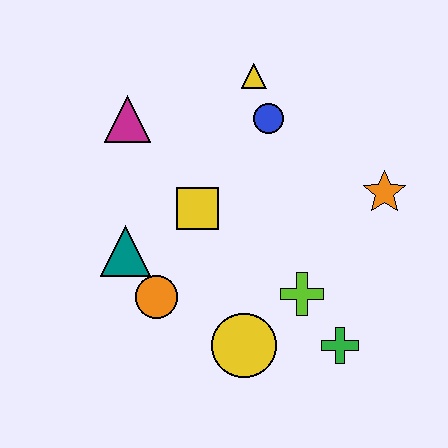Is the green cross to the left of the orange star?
Yes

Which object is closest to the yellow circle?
The lime cross is closest to the yellow circle.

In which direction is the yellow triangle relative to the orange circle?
The yellow triangle is above the orange circle.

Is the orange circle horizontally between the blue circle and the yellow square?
No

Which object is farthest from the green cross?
The magenta triangle is farthest from the green cross.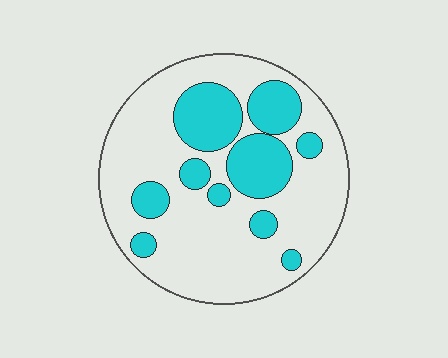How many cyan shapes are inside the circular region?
10.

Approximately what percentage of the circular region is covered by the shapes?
Approximately 30%.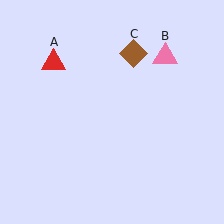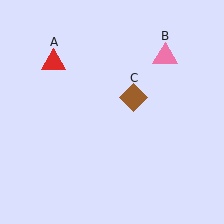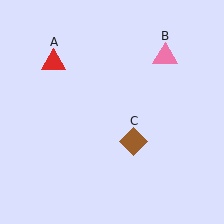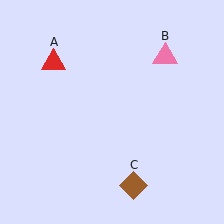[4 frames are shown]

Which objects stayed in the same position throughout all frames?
Red triangle (object A) and pink triangle (object B) remained stationary.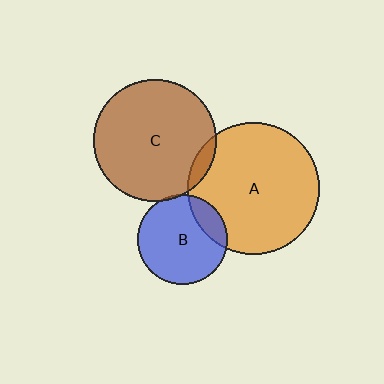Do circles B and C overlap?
Yes.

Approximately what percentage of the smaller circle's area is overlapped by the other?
Approximately 5%.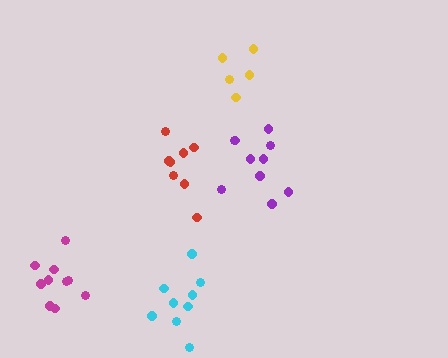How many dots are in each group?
Group 1: 8 dots, Group 2: 10 dots, Group 3: 5 dots, Group 4: 10 dots, Group 5: 9 dots (42 total).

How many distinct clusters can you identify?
There are 5 distinct clusters.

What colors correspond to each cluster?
The clusters are colored: red, purple, yellow, magenta, cyan.